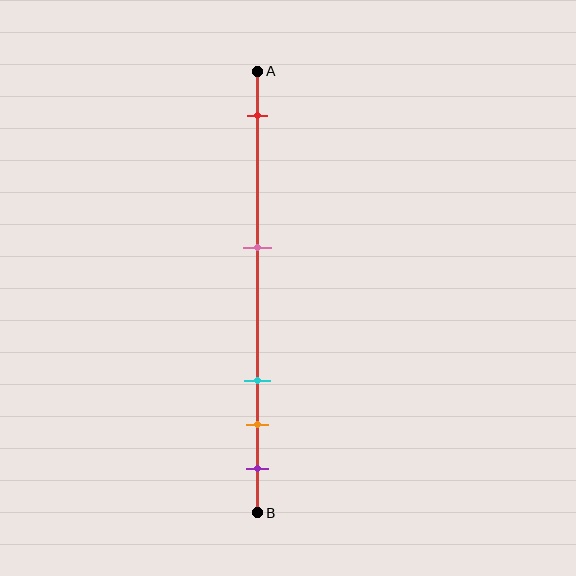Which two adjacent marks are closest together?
The orange and purple marks are the closest adjacent pair.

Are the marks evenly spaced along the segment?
No, the marks are not evenly spaced.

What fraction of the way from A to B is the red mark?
The red mark is approximately 10% (0.1) of the way from A to B.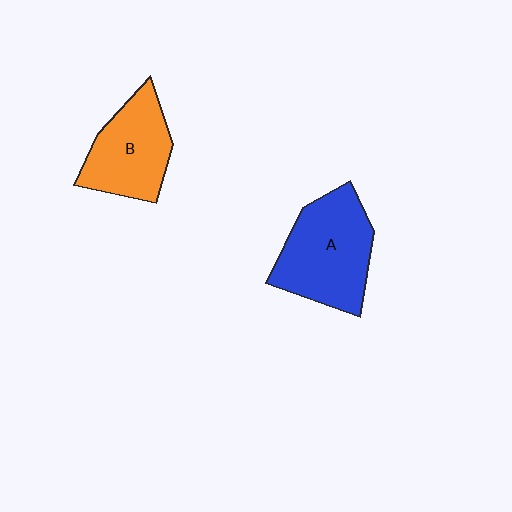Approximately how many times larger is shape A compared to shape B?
Approximately 1.3 times.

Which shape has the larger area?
Shape A (blue).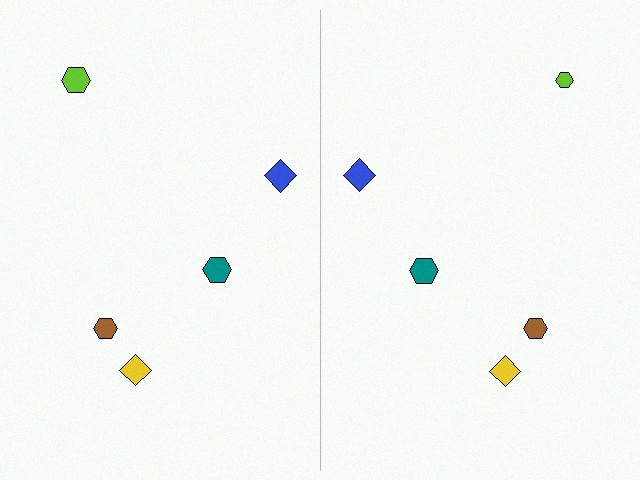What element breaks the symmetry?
The lime hexagon on the right side has a different size than its mirror counterpart.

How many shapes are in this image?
There are 10 shapes in this image.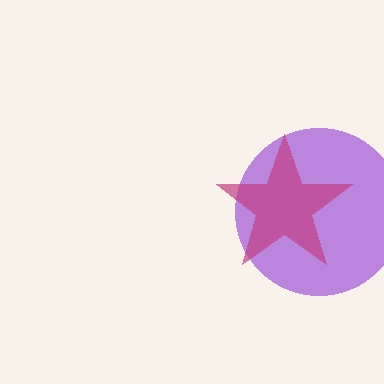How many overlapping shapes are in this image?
There are 2 overlapping shapes in the image.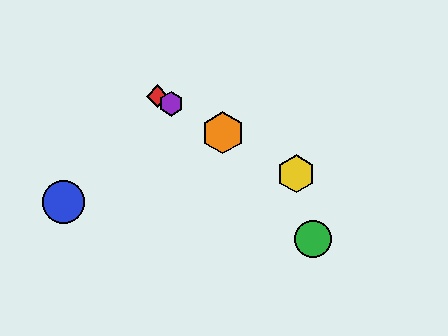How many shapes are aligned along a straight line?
4 shapes (the red diamond, the yellow hexagon, the purple hexagon, the orange hexagon) are aligned along a straight line.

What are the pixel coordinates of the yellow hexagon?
The yellow hexagon is at (296, 174).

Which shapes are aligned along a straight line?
The red diamond, the yellow hexagon, the purple hexagon, the orange hexagon are aligned along a straight line.